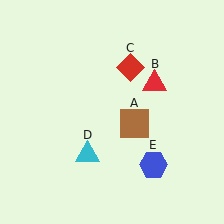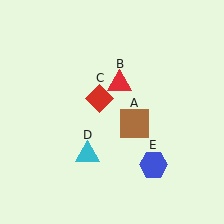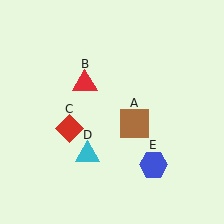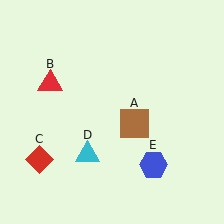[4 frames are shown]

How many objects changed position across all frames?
2 objects changed position: red triangle (object B), red diamond (object C).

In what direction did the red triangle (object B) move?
The red triangle (object B) moved left.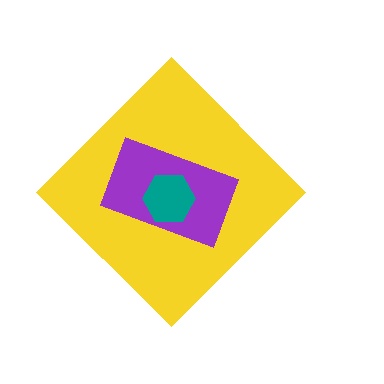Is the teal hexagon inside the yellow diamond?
Yes.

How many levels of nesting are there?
3.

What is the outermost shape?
The yellow diamond.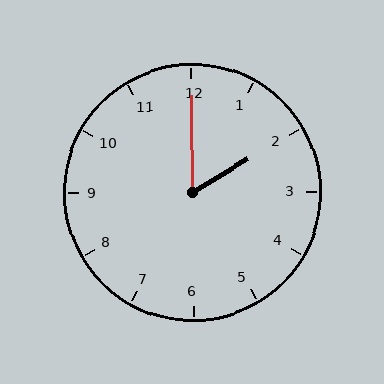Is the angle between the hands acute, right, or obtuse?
It is acute.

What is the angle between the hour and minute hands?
Approximately 60 degrees.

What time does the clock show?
2:00.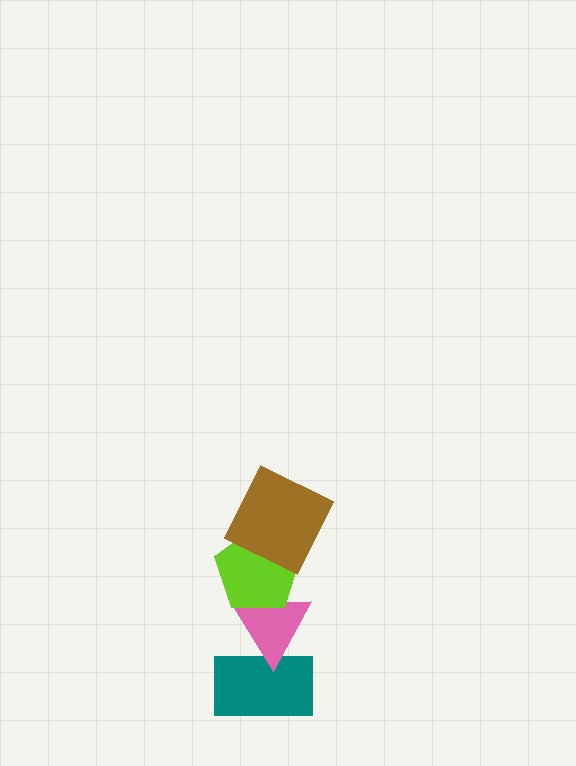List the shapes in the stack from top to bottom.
From top to bottom: the brown square, the lime pentagon, the pink triangle, the teal rectangle.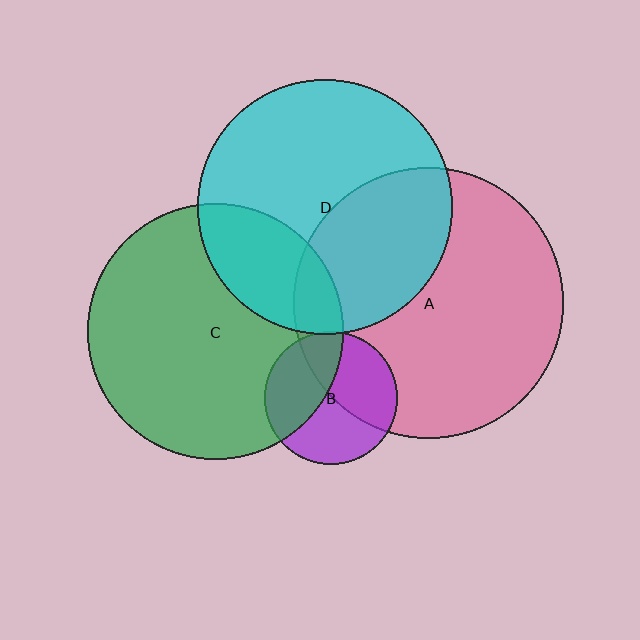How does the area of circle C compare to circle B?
Approximately 3.7 times.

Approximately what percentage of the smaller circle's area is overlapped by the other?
Approximately 10%.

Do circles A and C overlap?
Yes.